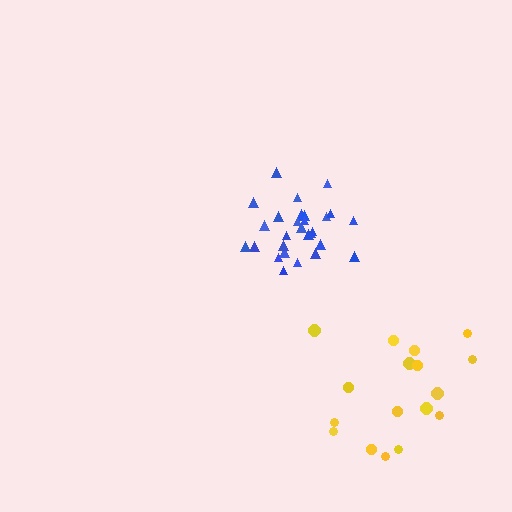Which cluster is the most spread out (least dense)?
Yellow.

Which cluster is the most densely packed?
Blue.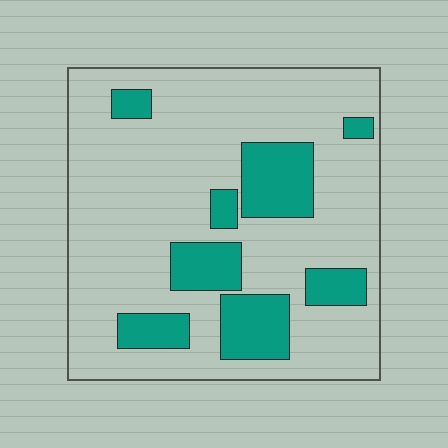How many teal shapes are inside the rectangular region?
8.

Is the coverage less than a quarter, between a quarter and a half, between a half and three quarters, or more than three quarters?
Less than a quarter.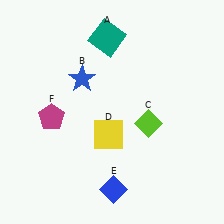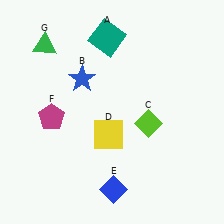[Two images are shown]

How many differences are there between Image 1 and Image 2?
There is 1 difference between the two images.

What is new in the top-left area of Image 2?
A green triangle (G) was added in the top-left area of Image 2.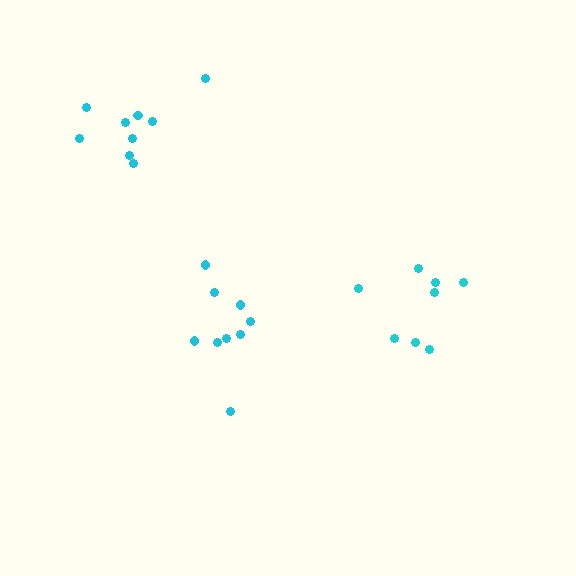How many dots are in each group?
Group 1: 9 dots, Group 2: 8 dots, Group 3: 9 dots (26 total).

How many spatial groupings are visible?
There are 3 spatial groupings.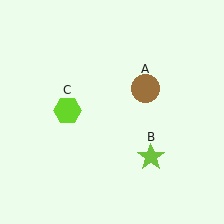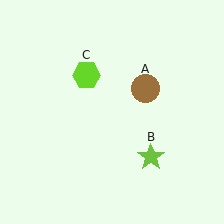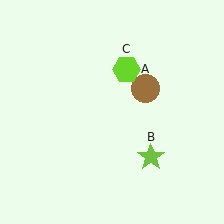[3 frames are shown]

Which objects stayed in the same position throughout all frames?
Brown circle (object A) and lime star (object B) remained stationary.